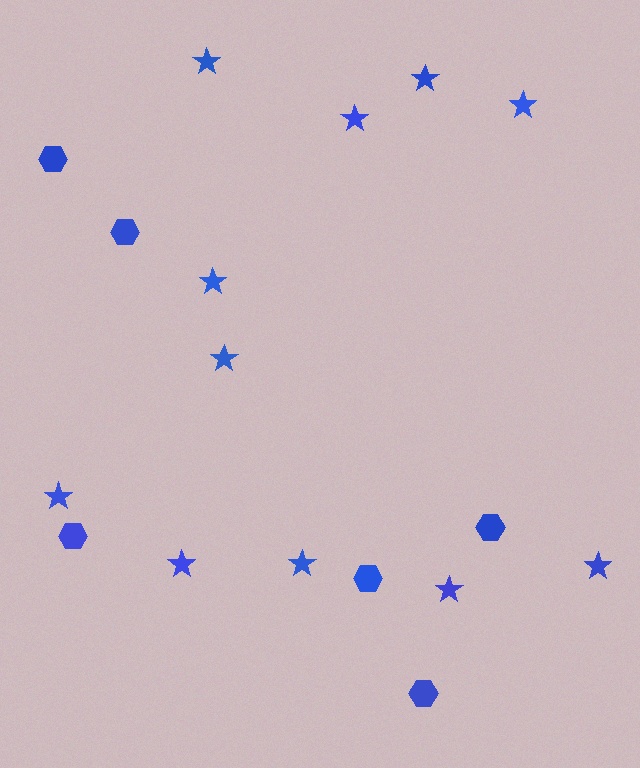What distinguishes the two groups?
There are 2 groups: one group of stars (11) and one group of hexagons (6).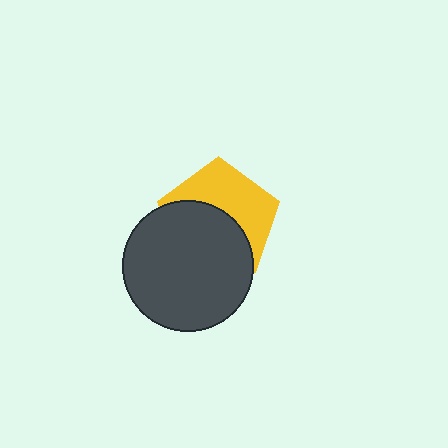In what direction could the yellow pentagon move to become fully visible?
The yellow pentagon could move up. That would shift it out from behind the dark gray circle entirely.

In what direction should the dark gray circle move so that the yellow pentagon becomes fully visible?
The dark gray circle should move down. That is the shortest direction to clear the overlap and leave the yellow pentagon fully visible.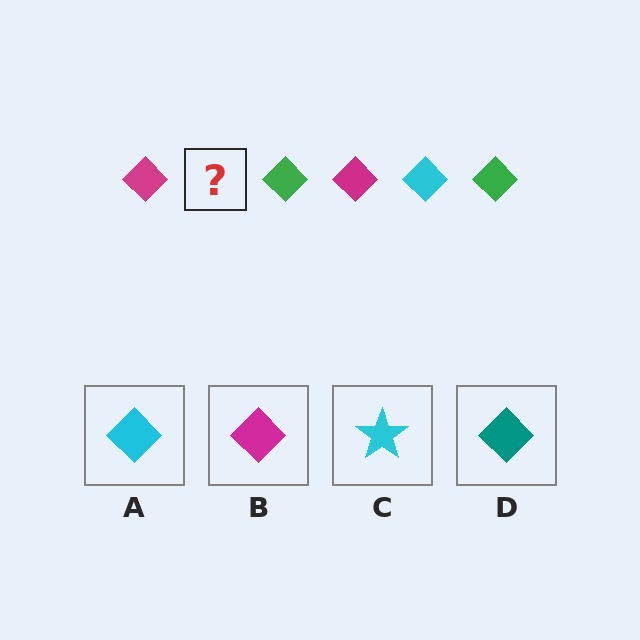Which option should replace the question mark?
Option A.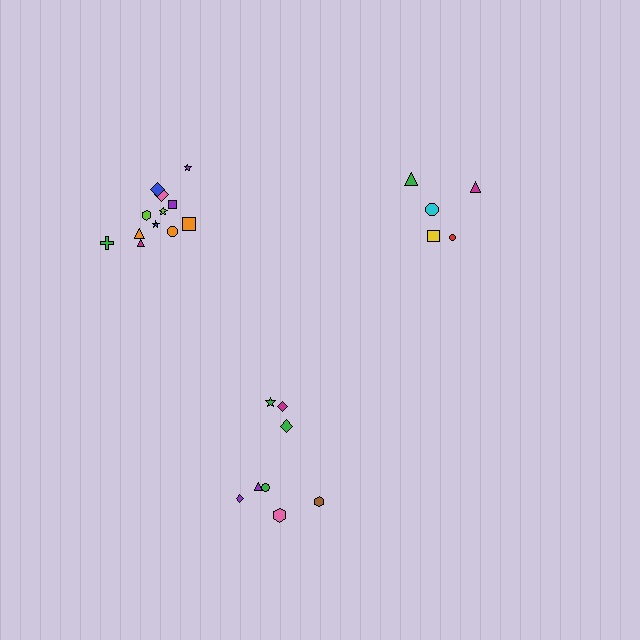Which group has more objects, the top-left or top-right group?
The top-left group.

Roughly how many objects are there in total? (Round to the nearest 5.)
Roughly 25 objects in total.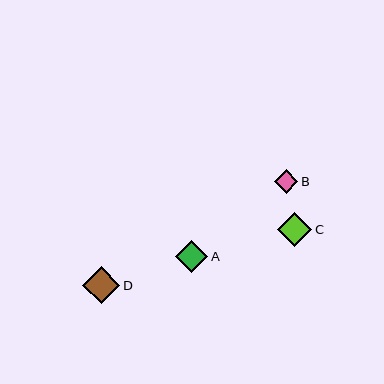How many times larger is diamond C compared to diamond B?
Diamond C is approximately 1.4 times the size of diamond B.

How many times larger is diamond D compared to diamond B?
Diamond D is approximately 1.6 times the size of diamond B.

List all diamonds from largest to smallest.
From largest to smallest: D, C, A, B.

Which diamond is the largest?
Diamond D is the largest with a size of approximately 38 pixels.